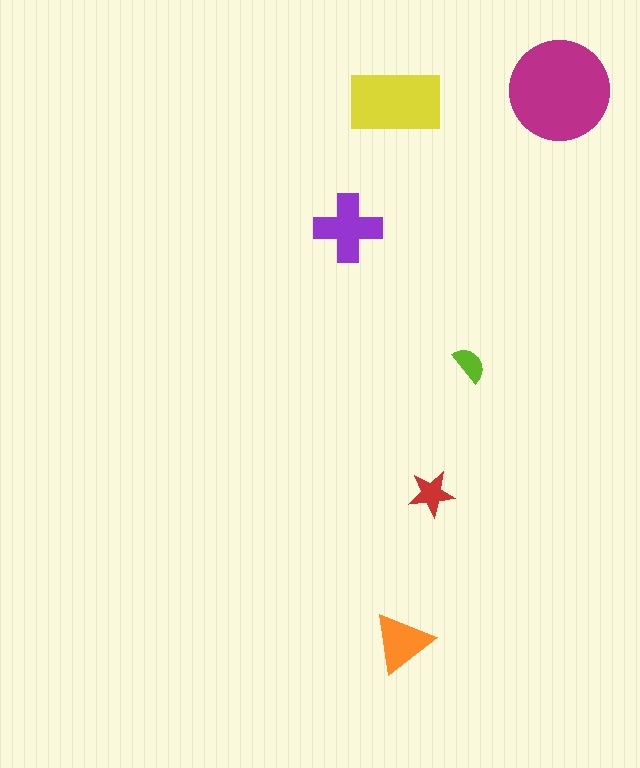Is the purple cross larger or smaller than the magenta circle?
Smaller.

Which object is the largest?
The magenta circle.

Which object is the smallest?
The lime semicircle.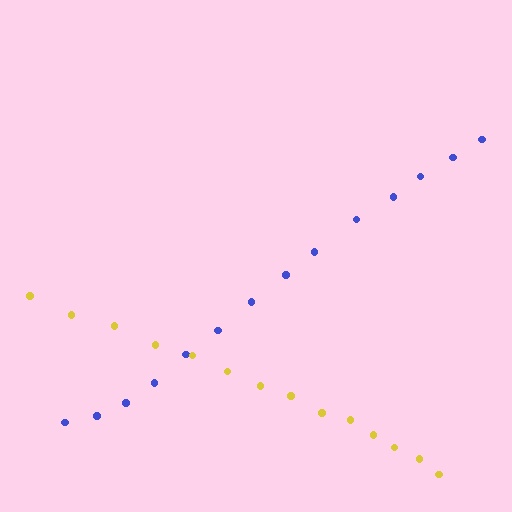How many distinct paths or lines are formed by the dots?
There are 2 distinct paths.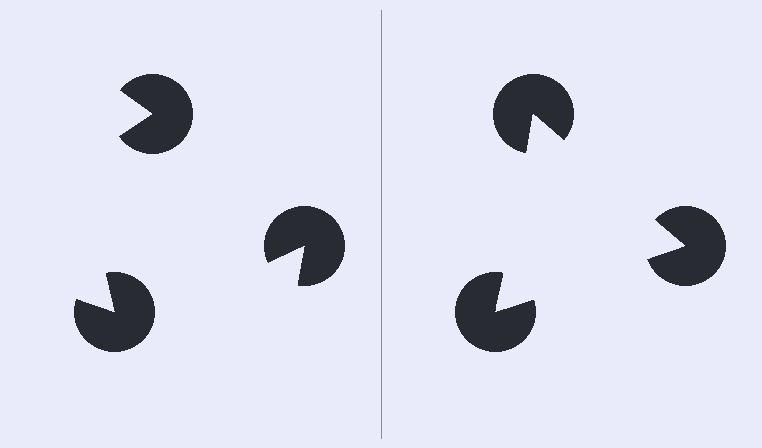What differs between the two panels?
The pac-man discs are positioned identically on both sides; only the wedge orientations differ. On the right they align to a triangle; on the left they are misaligned.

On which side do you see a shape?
An illusory triangle appears on the right side. On the left side the wedge cuts are rotated, so no coherent shape forms.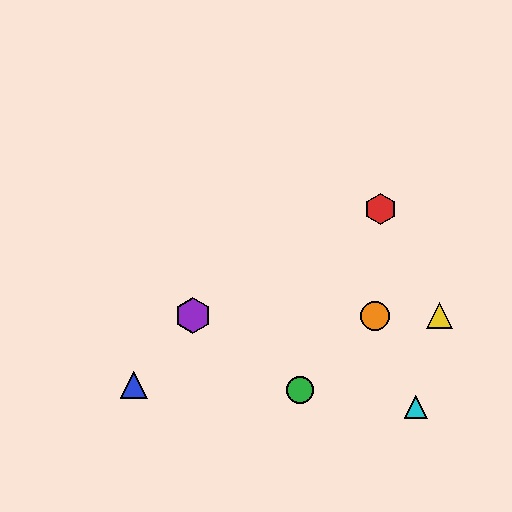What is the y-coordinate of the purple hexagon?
The purple hexagon is at y≈316.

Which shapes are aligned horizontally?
The yellow triangle, the purple hexagon, the orange circle are aligned horizontally.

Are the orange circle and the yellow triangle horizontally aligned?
Yes, both are at y≈316.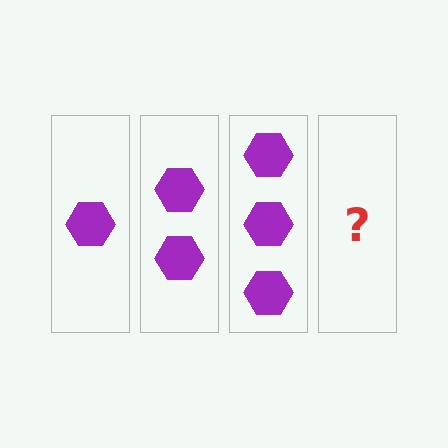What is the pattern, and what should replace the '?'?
The pattern is that each step adds one more hexagon. The '?' should be 4 hexagons.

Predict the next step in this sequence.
The next step is 4 hexagons.